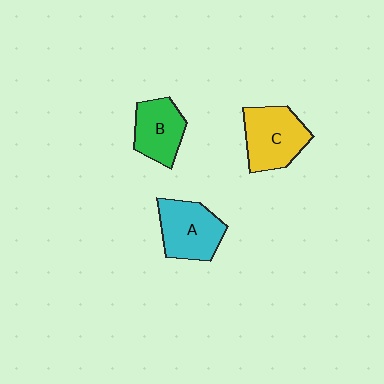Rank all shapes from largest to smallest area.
From largest to smallest: C (yellow), A (cyan), B (green).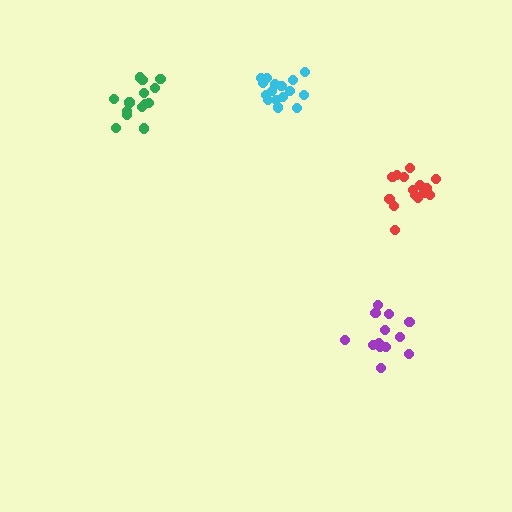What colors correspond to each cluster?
The clusters are colored: red, cyan, purple, green.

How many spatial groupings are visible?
There are 4 spatial groupings.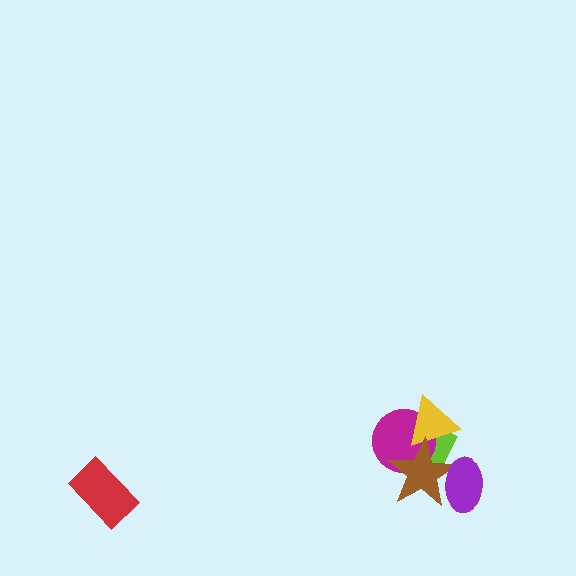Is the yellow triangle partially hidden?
Yes, it is partially covered by another shape.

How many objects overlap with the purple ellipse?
1 object overlaps with the purple ellipse.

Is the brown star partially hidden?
Yes, it is partially covered by another shape.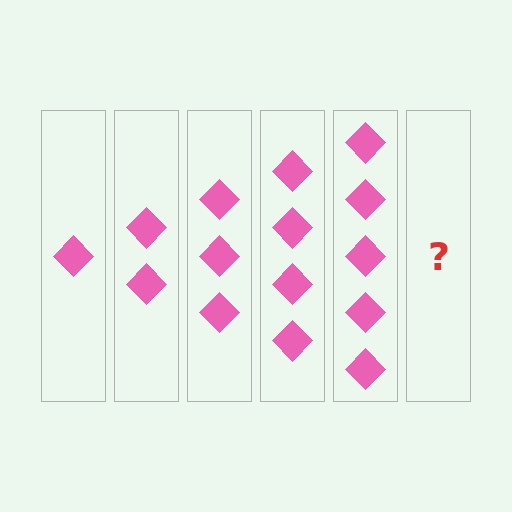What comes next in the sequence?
The next element should be 6 diamonds.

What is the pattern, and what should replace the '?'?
The pattern is that each step adds one more diamond. The '?' should be 6 diamonds.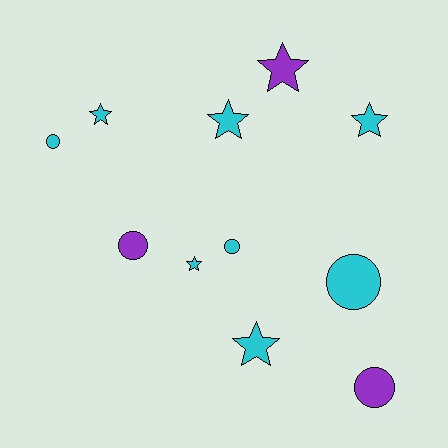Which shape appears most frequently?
Star, with 6 objects.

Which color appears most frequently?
Cyan, with 8 objects.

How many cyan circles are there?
There are 3 cyan circles.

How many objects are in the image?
There are 11 objects.